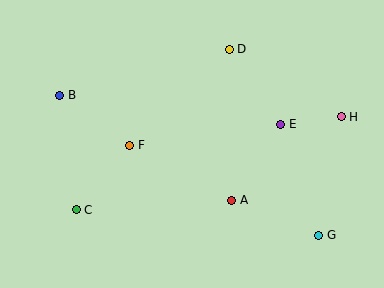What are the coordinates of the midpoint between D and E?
The midpoint between D and E is at (255, 87).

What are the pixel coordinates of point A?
Point A is at (232, 200).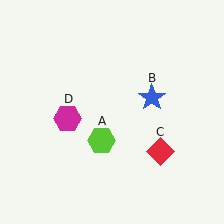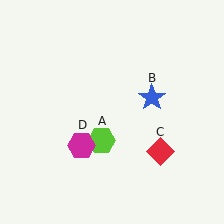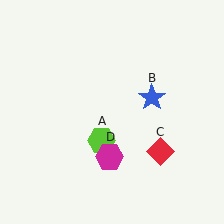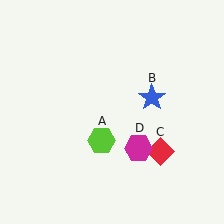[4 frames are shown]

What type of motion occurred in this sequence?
The magenta hexagon (object D) rotated counterclockwise around the center of the scene.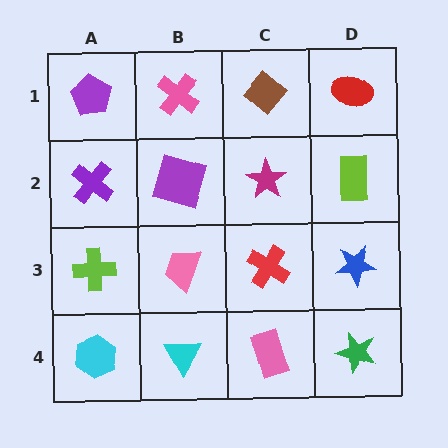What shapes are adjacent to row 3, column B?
A purple square (row 2, column B), a cyan triangle (row 4, column B), a lime cross (row 3, column A), a red cross (row 3, column C).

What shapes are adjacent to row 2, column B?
A pink cross (row 1, column B), a pink trapezoid (row 3, column B), a purple cross (row 2, column A), a magenta star (row 2, column C).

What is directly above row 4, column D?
A blue star.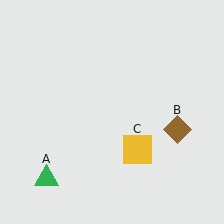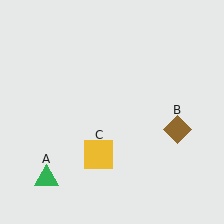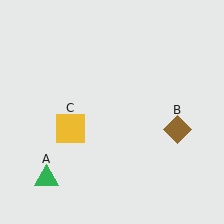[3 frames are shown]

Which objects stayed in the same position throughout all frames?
Green triangle (object A) and brown diamond (object B) remained stationary.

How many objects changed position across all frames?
1 object changed position: yellow square (object C).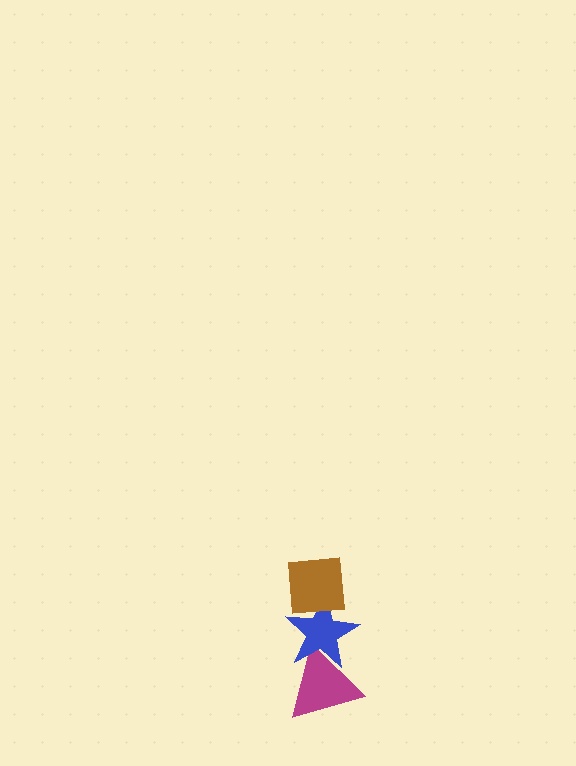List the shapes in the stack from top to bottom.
From top to bottom: the brown square, the blue star, the magenta triangle.